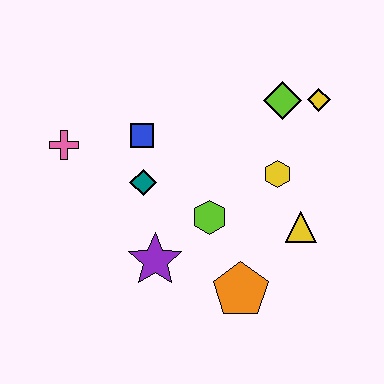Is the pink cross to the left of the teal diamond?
Yes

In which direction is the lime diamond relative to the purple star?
The lime diamond is above the purple star.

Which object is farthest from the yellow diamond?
The pink cross is farthest from the yellow diamond.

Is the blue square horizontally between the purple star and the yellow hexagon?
No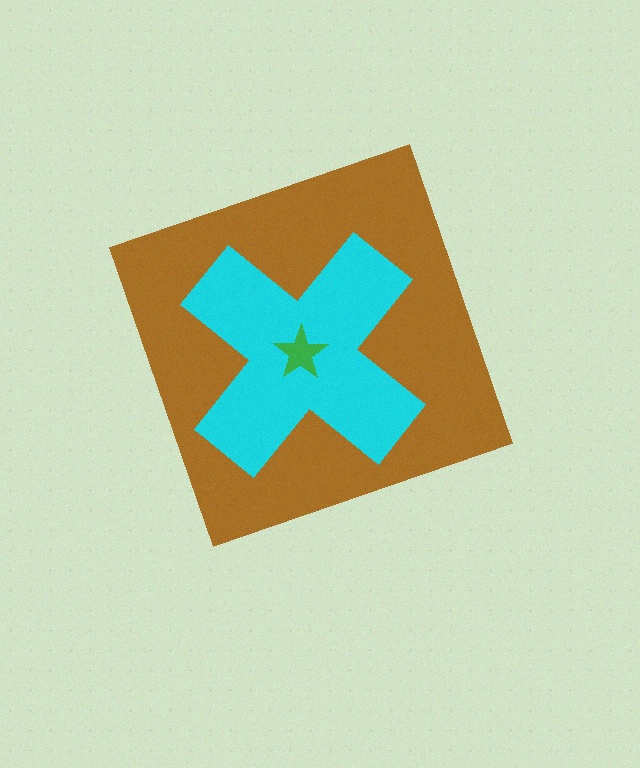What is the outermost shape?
The brown diamond.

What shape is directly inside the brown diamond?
The cyan cross.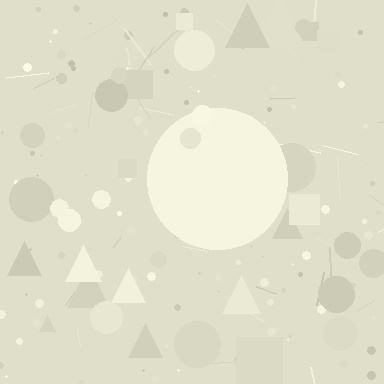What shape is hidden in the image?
A circle is hidden in the image.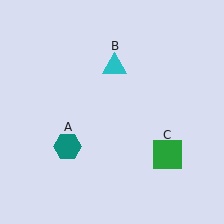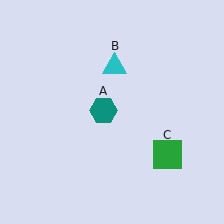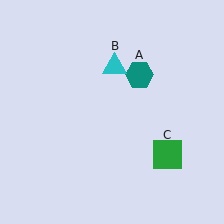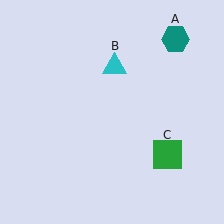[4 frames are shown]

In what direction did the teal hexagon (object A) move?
The teal hexagon (object A) moved up and to the right.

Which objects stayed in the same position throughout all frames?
Cyan triangle (object B) and green square (object C) remained stationary.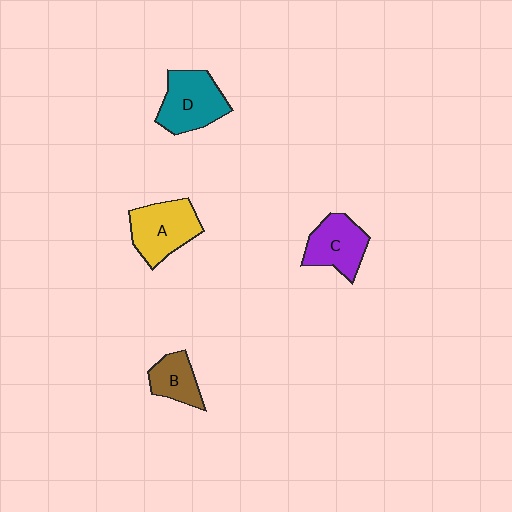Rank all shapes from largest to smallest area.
From largest to smallest: D (teal), A (yellow), C (purple), B (brown).